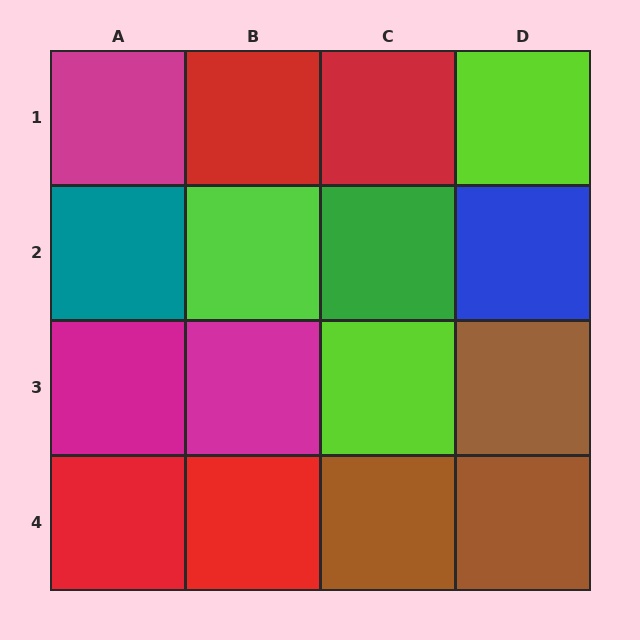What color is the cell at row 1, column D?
Lime.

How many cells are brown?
3 cells are brown.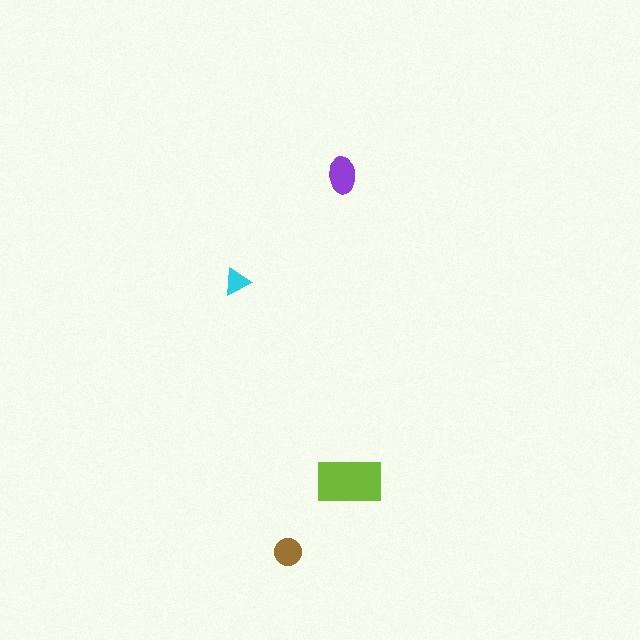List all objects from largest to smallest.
The lime rectangle, the purple ellipse, the brown circle, the cyan triangle.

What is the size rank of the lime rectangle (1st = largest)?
1st.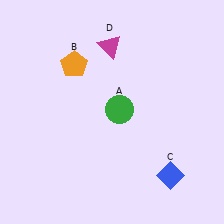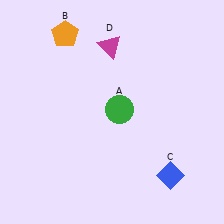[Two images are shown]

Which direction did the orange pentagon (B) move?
The orange pentagon (B) moved up.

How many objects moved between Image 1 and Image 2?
1 object moved between the two images.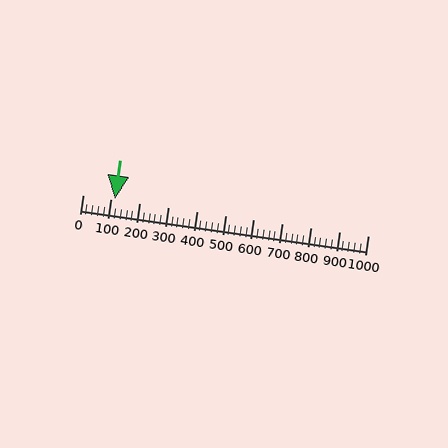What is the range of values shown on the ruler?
The ruler shows values from 0 to 1000.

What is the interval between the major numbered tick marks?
The major tick marks are spaced 100 units apart.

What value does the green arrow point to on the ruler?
The green arrow points to approximately 112.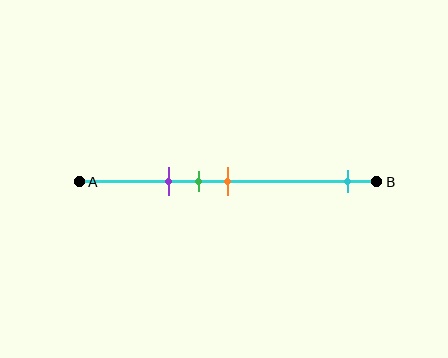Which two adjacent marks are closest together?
The green and orange marks are the closest adjacent pair.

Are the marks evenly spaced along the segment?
No, the marks are not evenly spaced.